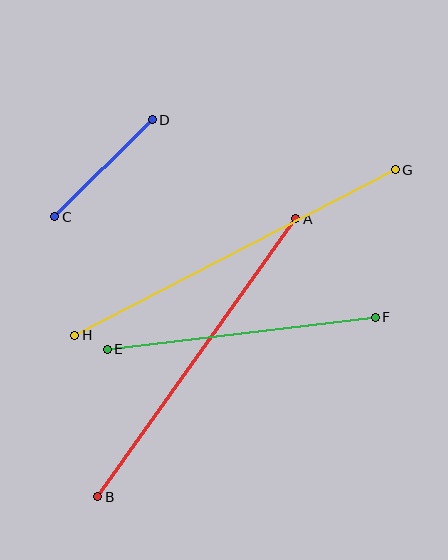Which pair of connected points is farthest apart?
Points G and H are farthest apart.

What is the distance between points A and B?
The distance is approximately 341 pixels.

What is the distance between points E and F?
The distance is approximately 270 pixels.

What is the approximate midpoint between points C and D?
The midpoint is at approximately (104, 168) pixels.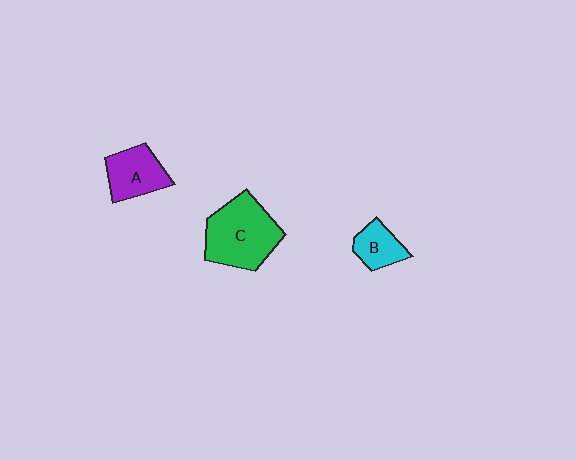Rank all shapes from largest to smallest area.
From largest to smallest: C (green), A (purple), B (cyan).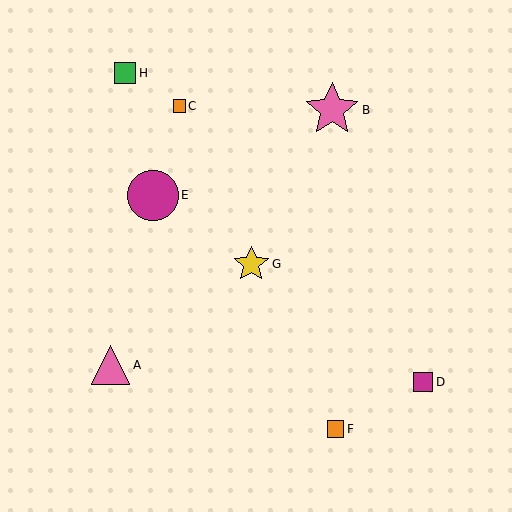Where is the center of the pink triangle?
The center of the pink triangle is at (110, 365).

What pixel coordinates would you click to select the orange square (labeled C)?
Click at (179, 106) to select the orange square C.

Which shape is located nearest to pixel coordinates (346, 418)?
The orange square (labeled F) at (336, 429) is nearest to that location.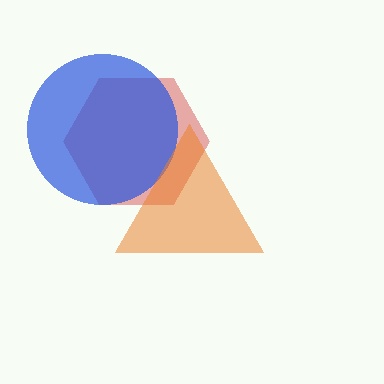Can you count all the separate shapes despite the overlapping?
Yes, there are 3 separate shapes.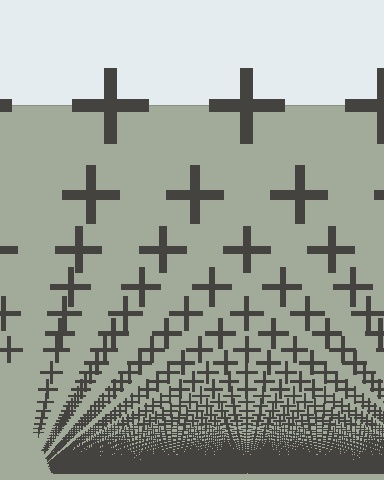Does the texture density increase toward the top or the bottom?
Density increases toward the bottom.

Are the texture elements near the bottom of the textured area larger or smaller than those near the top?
Smaller. The gradient is inverted — elements near the bottom are smaller and denser.